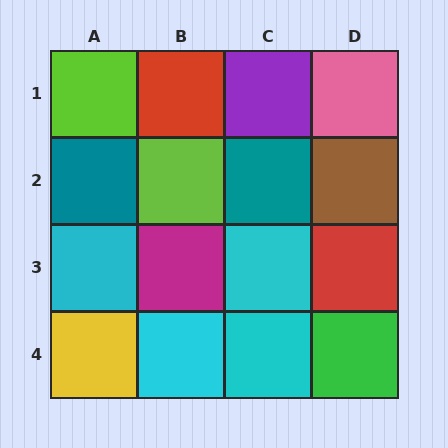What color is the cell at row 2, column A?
Teal.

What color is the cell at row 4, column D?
Green.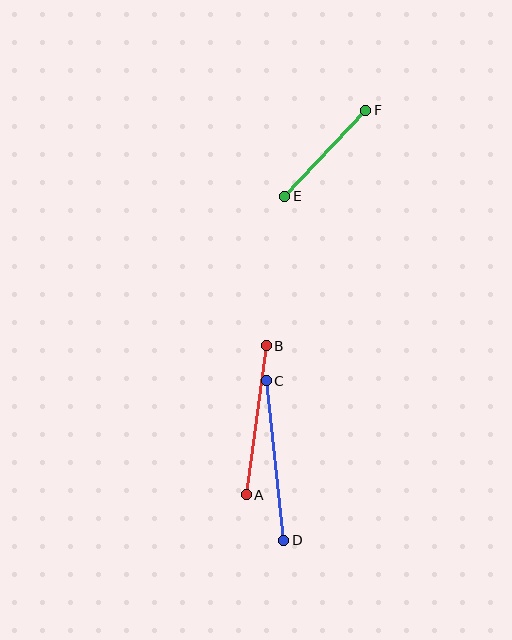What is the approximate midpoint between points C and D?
The midpoint is at approximately (275, 460) pixels.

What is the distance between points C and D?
The distance is approximately 160 pixels.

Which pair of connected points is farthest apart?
Points C and D are farthest apart.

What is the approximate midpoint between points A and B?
The midpoint is at approximately (256, 420) pixels.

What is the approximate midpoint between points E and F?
The midpoint is at approximately (325, 153) pixels.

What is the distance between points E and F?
The distance is approximately 118 pixels.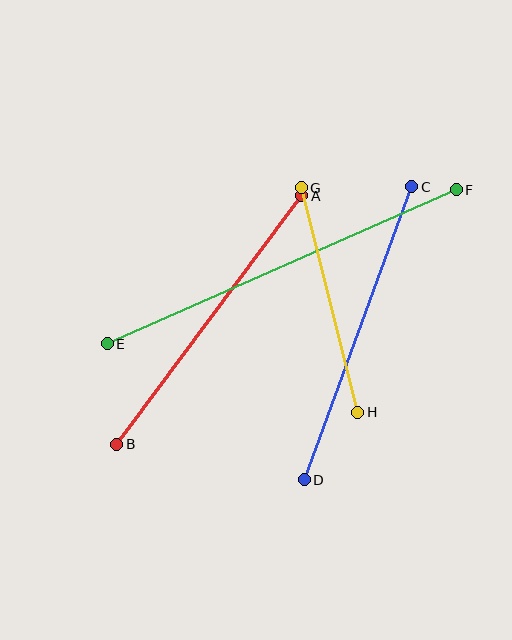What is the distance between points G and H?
The distance is approximately 232 pixels.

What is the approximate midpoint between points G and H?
The midpoint is at approximately (329, 300) pixels.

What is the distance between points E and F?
The distance is approximately 381 pixels.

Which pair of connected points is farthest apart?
Points E and F are farthest apart.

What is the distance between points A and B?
The distance is approximately 310 pixels.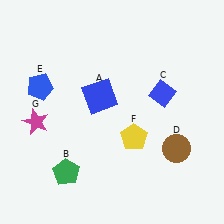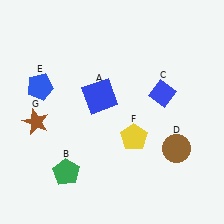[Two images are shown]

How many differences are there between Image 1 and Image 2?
There is 1 difference between the two images.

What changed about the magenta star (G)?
In Image 1, G is magenta. In Image 2, it changed to brown.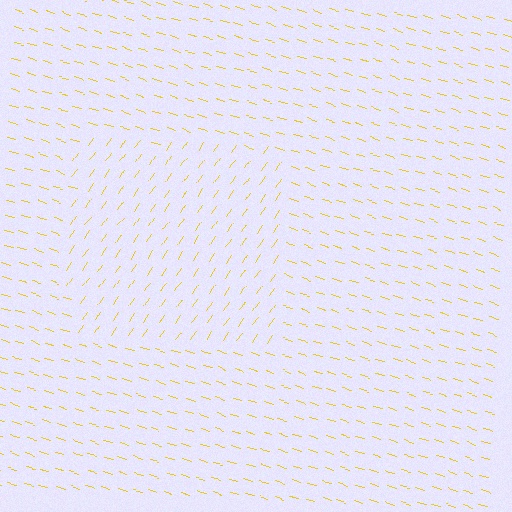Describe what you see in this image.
The image is filled with small yellow line segments. A rectangle region in the image has lines oriented differently from the surrounding lines, creating a visible texture boundary.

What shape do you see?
I see a rectangle.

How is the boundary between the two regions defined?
The boundary is defined purely by a change in line orientation (approximately 72 degrees difference). All lines are the same color and thickness.